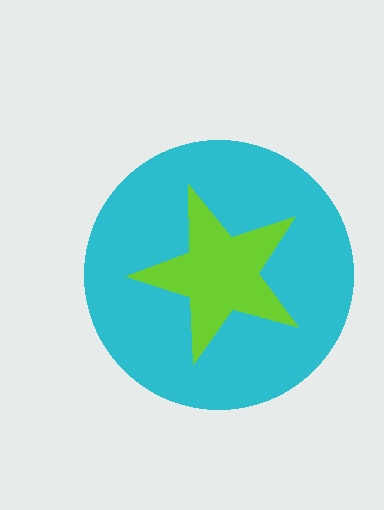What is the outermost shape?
The cyan circle.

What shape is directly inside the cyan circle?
The lime star.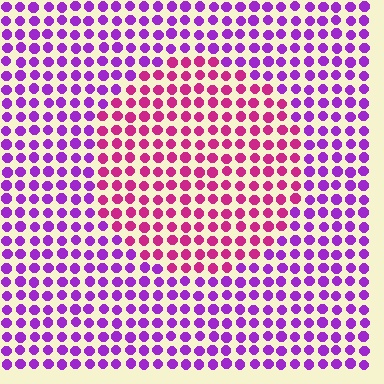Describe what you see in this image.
The image is filled with small purple elements in a uniform arrangement. A circle-shaped region is visible where the elements are tinted to a slightly different hue, forming a subtle color boundary.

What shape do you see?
I see a circle.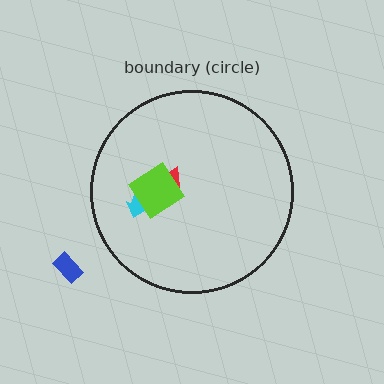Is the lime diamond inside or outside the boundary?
Inside.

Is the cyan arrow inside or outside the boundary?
Inside.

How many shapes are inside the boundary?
3 inside, 1 outside.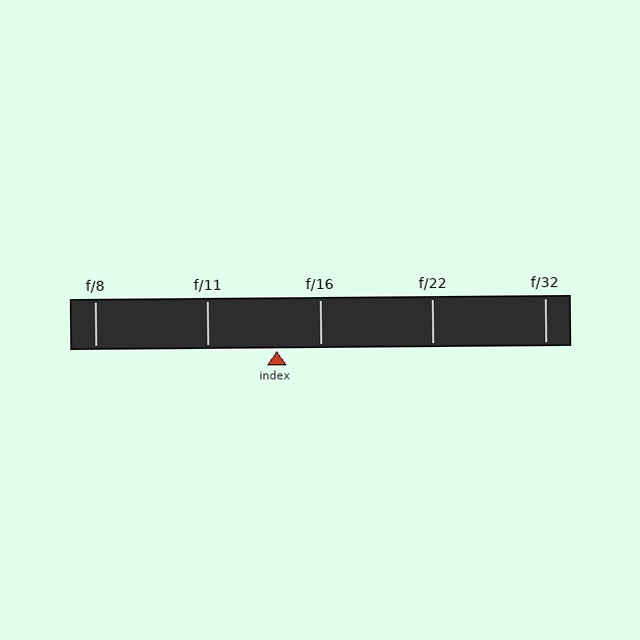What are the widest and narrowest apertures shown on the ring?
The widest aperture shown is f/8 and the narrowest is f/32.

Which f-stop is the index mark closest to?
The index mark is closest to f/16.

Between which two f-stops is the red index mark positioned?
The index mark is between f/11 and f/16.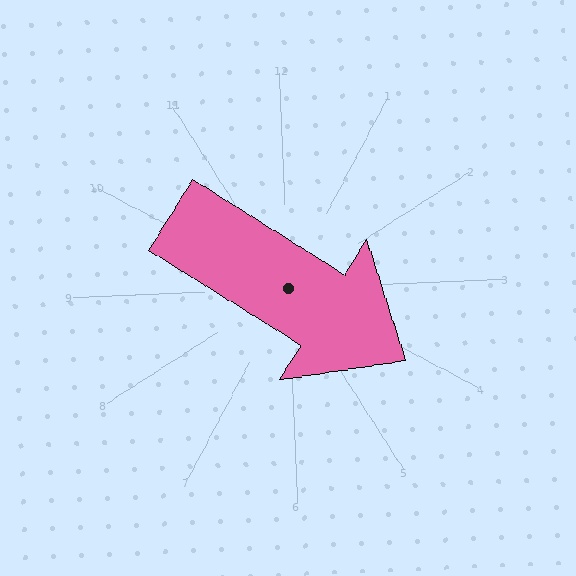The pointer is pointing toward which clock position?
Roughly 4 o'clock.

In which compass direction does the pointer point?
Southeast.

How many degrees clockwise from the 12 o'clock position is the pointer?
Approximately 124 degrees.